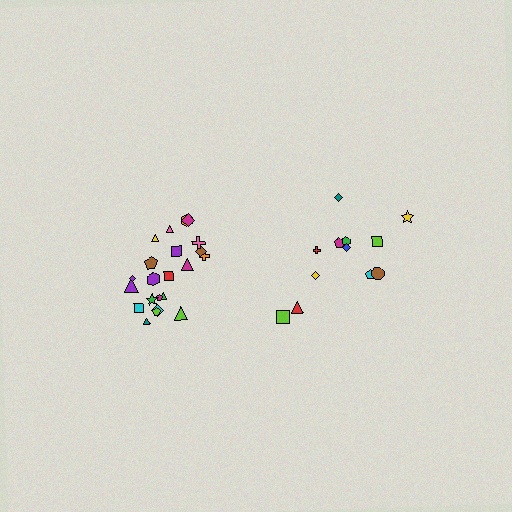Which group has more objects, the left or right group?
The left group.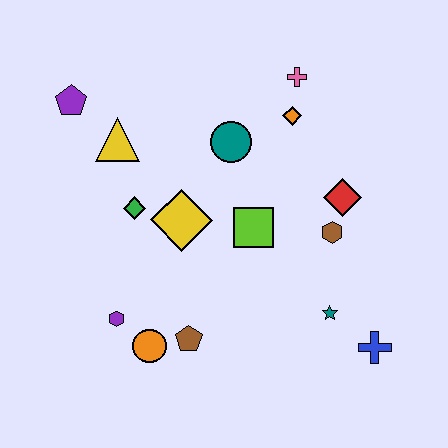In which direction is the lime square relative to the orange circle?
The lime square is above the orange circle.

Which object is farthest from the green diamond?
The blue cross is farthest from the green diamond.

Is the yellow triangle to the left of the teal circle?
Yes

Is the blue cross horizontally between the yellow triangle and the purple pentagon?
No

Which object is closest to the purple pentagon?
The yellow triangle is closest to the purple pentagon.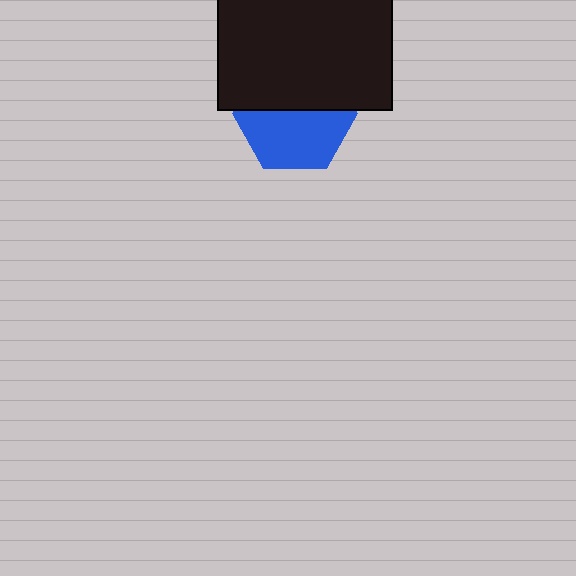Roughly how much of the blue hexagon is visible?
About half of it is visible (roughly 53%).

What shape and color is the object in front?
The object in front is a black rectangle.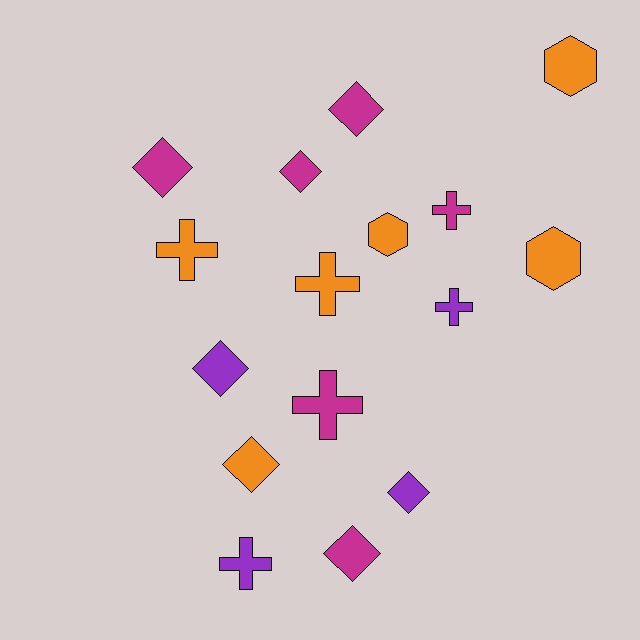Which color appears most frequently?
Magenta, with 6 objects.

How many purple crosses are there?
There are 2 purple crosses.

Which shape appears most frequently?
Diamond, with 7 objects.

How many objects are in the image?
There are 16 objects.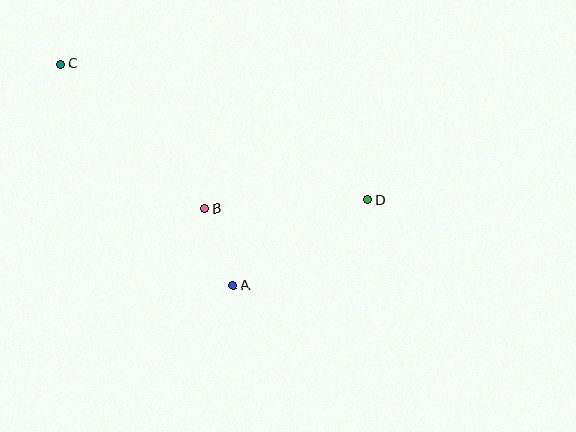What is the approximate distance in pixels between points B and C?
The distance between B and C is approximately 204 pixels.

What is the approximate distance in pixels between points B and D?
The distance between B and D is approximately 163 pixels.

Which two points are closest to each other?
Points A and B are closest to each other.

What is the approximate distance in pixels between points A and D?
The distance between A and D is approximately 159 pixels.